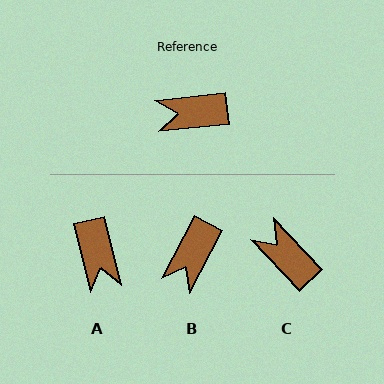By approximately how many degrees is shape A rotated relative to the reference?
Approximately 98 degrees counter-clockwise.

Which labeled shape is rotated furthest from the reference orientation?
A, about 98 degrees away.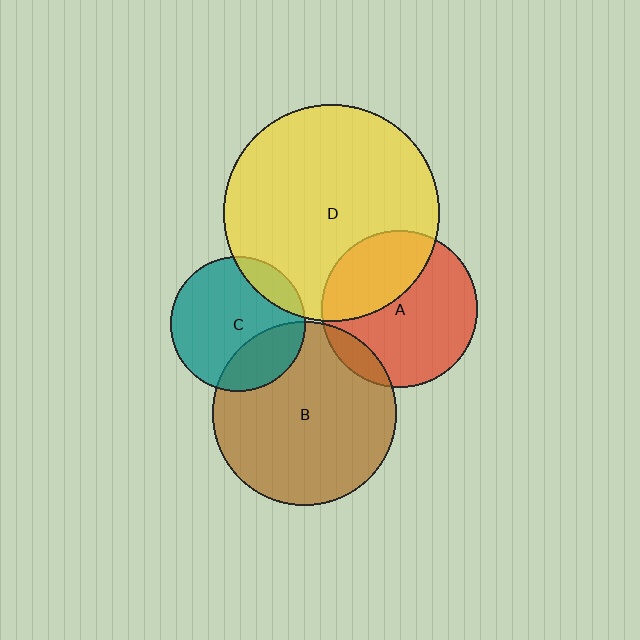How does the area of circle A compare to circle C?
Approximately 1.3 times.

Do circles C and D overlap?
Yes.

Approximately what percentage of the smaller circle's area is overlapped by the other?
Approximately 15%.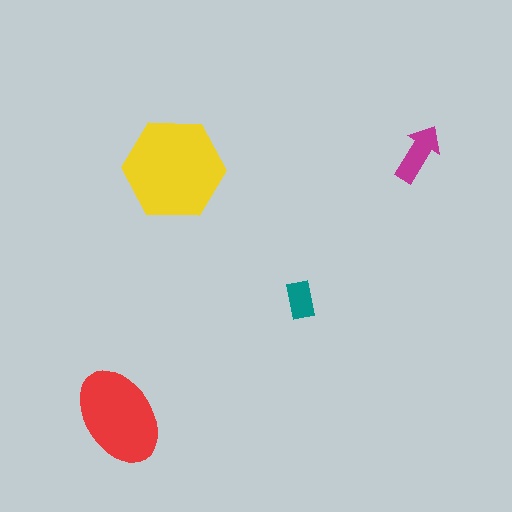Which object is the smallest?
The teal rectangle.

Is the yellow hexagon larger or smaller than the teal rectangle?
Larger.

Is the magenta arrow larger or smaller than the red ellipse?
Smaller.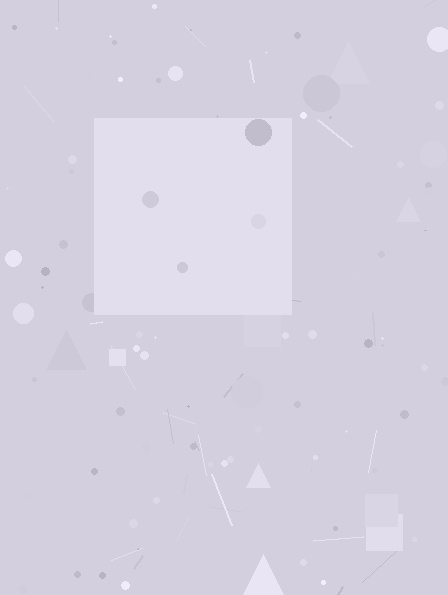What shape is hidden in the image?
A square is hidden in the image.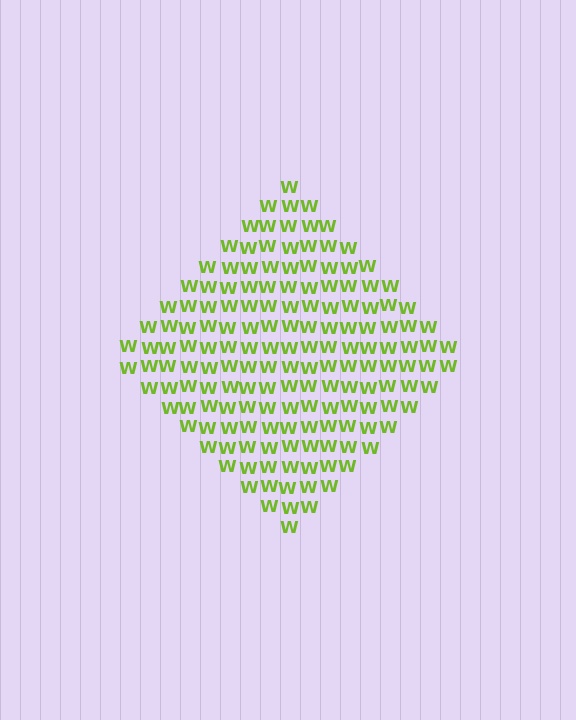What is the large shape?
The large shape is a diamond.